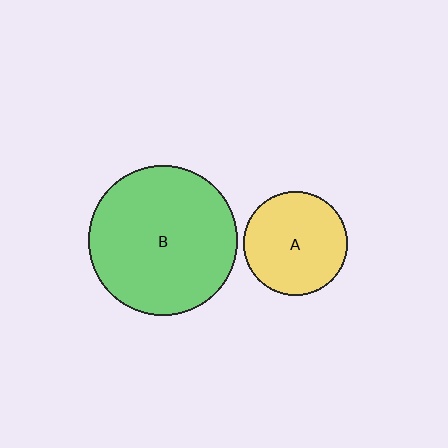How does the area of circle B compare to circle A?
Approximately 2.1 times.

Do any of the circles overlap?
No, none of the circles overlap.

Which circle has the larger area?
Circle B (green).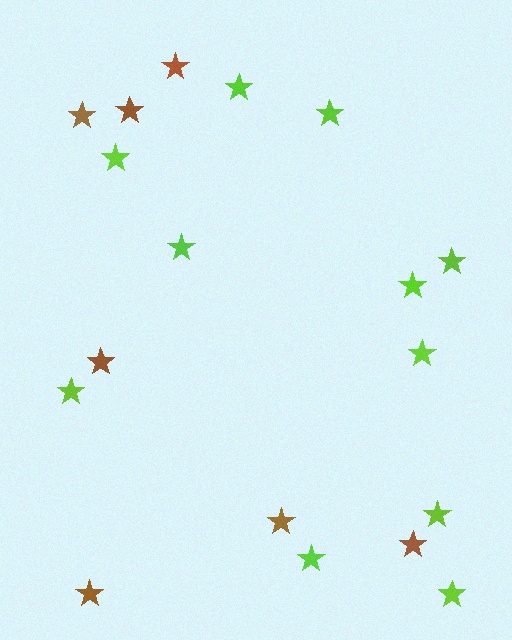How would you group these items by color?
There are 2 groups: one group of lime stars (11) and one group of brown stars (7).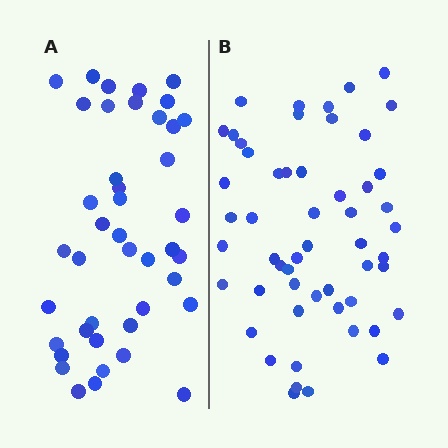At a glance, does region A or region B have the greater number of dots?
Region B (the right region) has more dots.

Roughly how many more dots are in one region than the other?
Region B has roughly 12 or so more dots than region A.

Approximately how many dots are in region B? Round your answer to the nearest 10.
About 50 dots. (The exact count is 54, which rounds to 50.)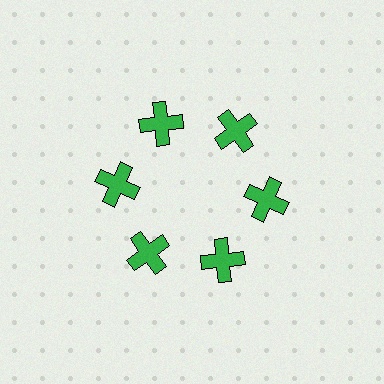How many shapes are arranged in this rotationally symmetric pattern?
There are 6 shapes, arranged in 6 groups of 1.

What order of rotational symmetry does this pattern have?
This pattern has 6-fold rotational symmetry.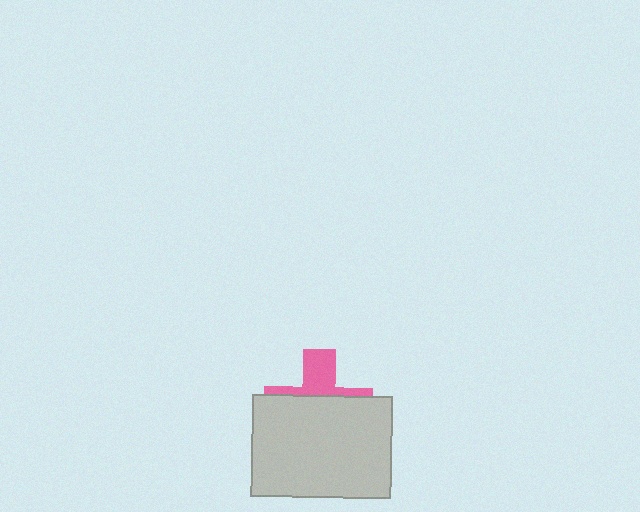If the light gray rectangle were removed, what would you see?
You would see the complete pink cross.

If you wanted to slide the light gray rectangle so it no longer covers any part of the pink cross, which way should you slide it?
Slide it down — that is the most direct way to separate the two shapes.